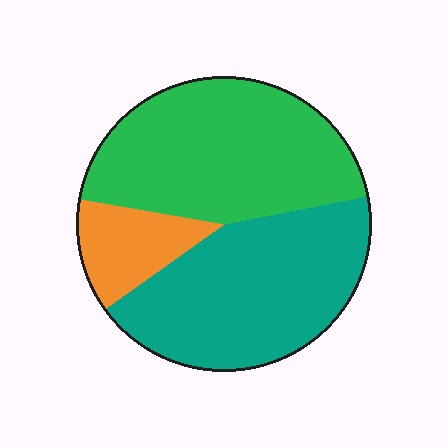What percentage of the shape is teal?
Teal covers roughly 45% of the shape.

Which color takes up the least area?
Orange, at roughly 15%.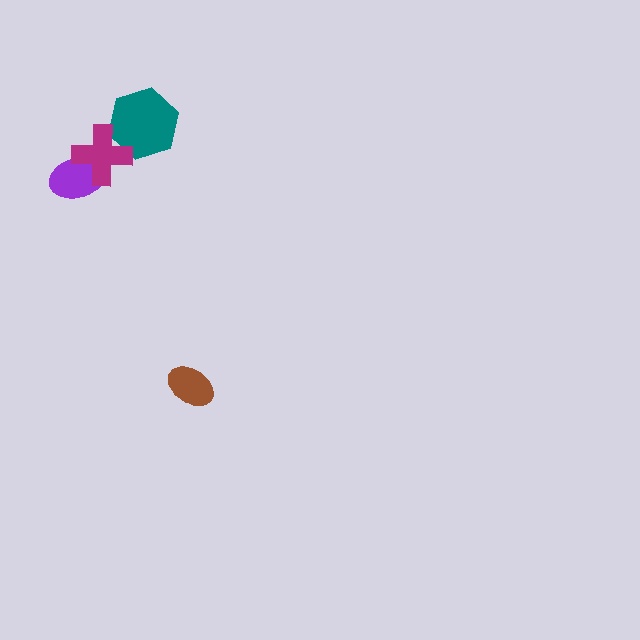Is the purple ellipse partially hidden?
Yes, it is partially covered by another shape.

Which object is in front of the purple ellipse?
The magenta cross is in front of the purple ellipse.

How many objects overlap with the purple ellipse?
1 object overlaps with the purple ellipse.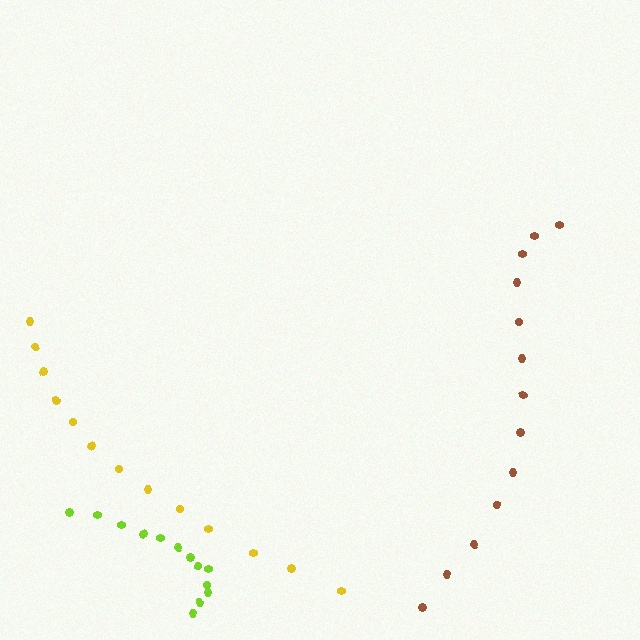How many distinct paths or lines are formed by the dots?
There are 3 distinct paths.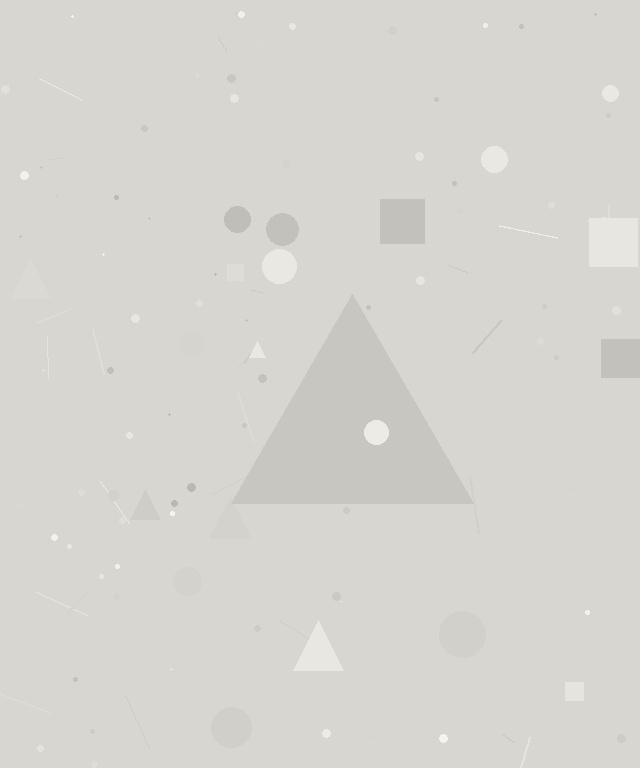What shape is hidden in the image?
A triangle is hidden in the image.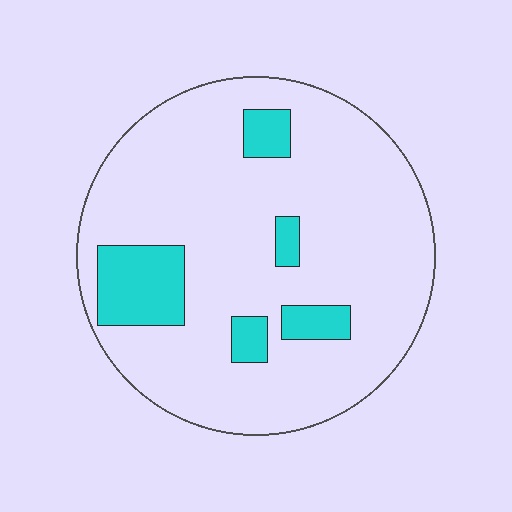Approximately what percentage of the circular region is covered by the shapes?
Approximately 15%.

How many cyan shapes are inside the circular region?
5.